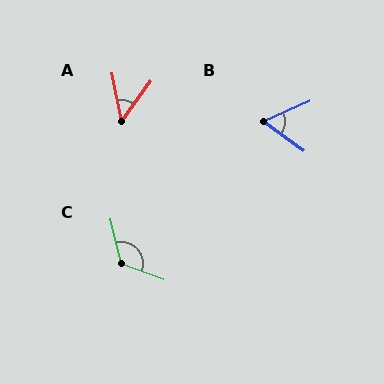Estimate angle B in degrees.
Approximately 60 degrees.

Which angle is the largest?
C, at approximately 124 degrees.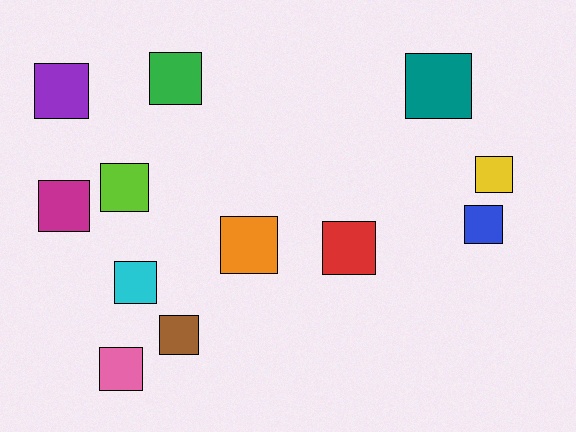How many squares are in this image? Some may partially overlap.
There are 12 squares.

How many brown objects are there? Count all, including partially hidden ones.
There is 1 brown object.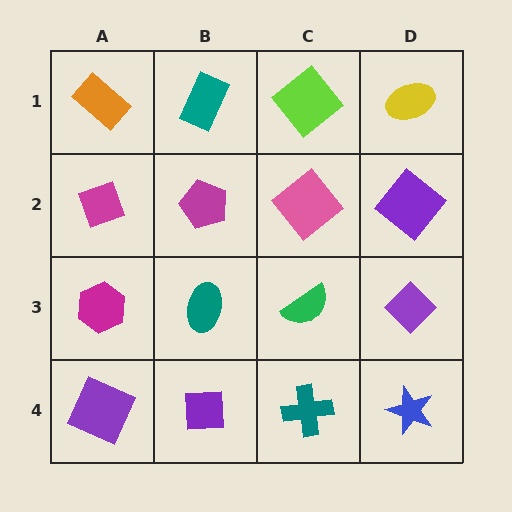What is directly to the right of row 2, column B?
A pink diamond.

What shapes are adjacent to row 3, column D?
A purple diamond (row 2, column D), a blue star (row 4, column D), a green semicircle (row 3, column C).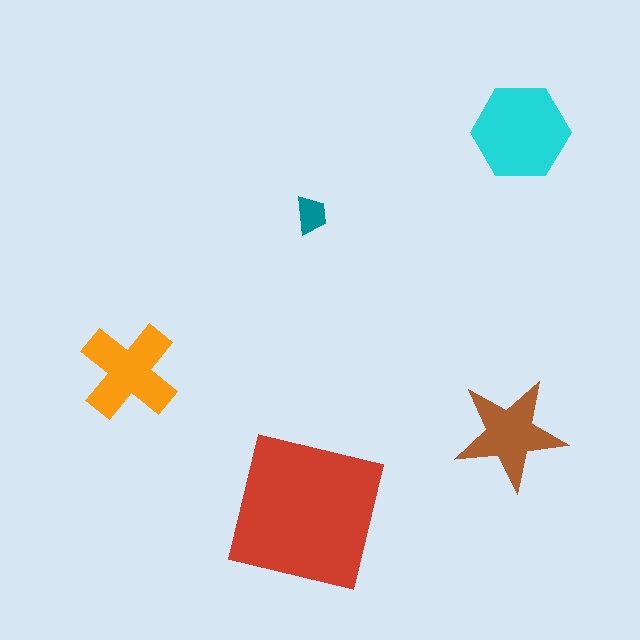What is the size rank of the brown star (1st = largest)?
4th.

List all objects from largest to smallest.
The red square, the cyan hexagon, the orange cross, the brown star, the teal trapezoid.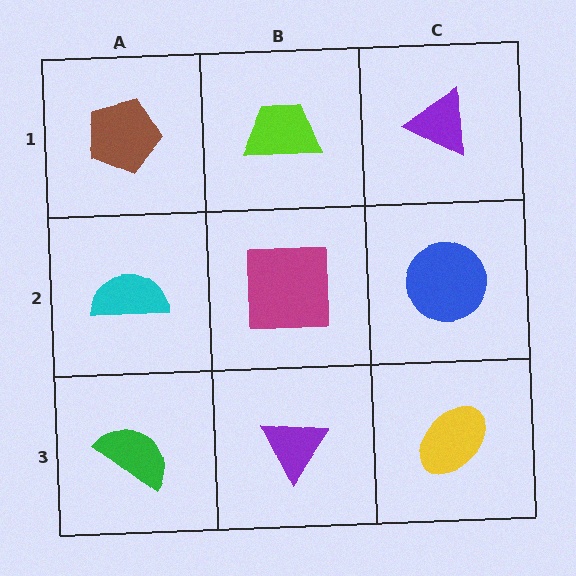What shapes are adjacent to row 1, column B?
A magenta square (row 2, column B), a brown pentagon (row 1, column A), a purple triangle (row 1, column C).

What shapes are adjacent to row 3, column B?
A magenta square (row 2, column B), a green semicircle (row 3, column A), a yellow ellipse (row 3, column C).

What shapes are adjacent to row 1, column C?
A blue circle (row 2, column C), a lime trapezoid (row 1, column B).